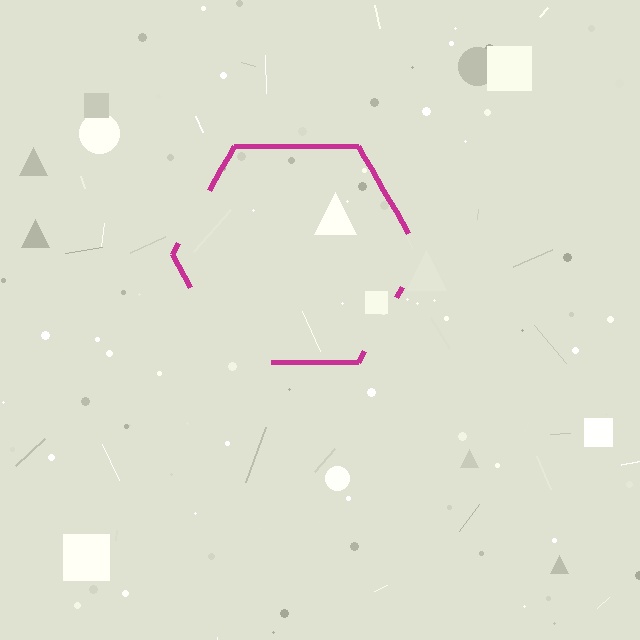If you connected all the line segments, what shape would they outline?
They would outline a hexagon.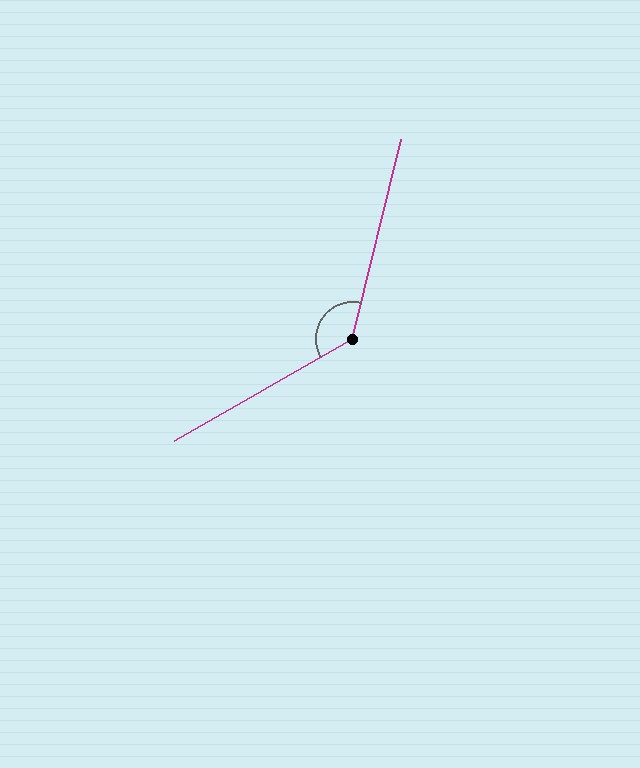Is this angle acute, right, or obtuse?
It is obtuse.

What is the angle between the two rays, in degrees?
Approximately 134 degrees.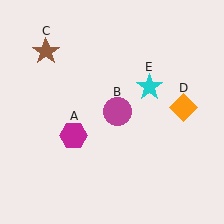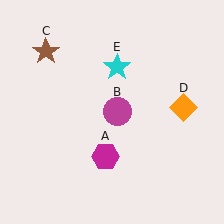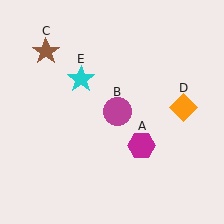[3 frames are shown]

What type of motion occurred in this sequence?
The magenta hexagon (object A), cyan star (object E) rotated counterclockwise around the center of the scene.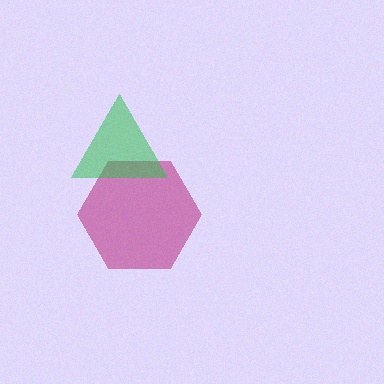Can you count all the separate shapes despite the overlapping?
Yes, there are 2 separate shapes.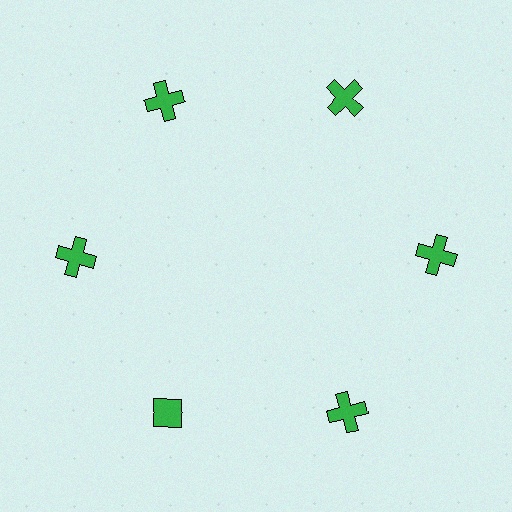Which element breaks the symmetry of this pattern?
The green diamond at roughly the 7 o'clock position breaks the symmetry. All other shapes are green crosses.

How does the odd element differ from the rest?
It has a different shape: diamond instead of cross.